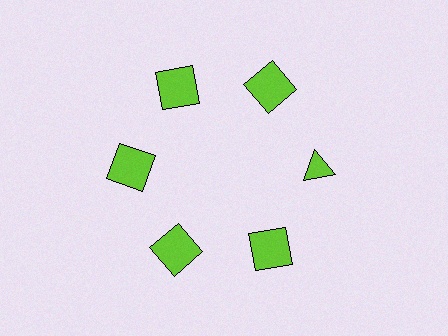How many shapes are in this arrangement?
There are 6 shapes arranged in a ring pattern.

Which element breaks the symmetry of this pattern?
The lime triangle at roughly the 3 o'clock position breaks the symmetry. All other shapes are lime squares.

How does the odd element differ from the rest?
It has a different shape: triangle instead of square.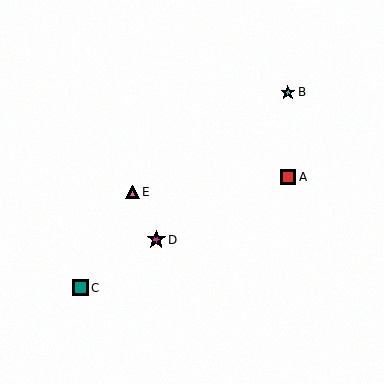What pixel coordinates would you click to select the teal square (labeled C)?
Click at (80, 288) to select the teal square C.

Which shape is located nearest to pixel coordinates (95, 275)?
The teal square (labeled C) at (80, 288) is nearest to that location.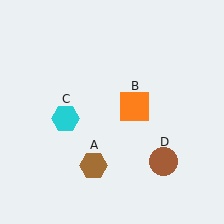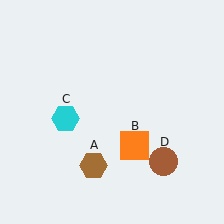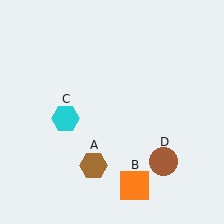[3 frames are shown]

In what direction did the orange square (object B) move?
The orange square (object B) moved down.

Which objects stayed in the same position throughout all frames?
Brown hexagon (object A) and cyan hexagon (object C) and brown circle (object D) remained stationary.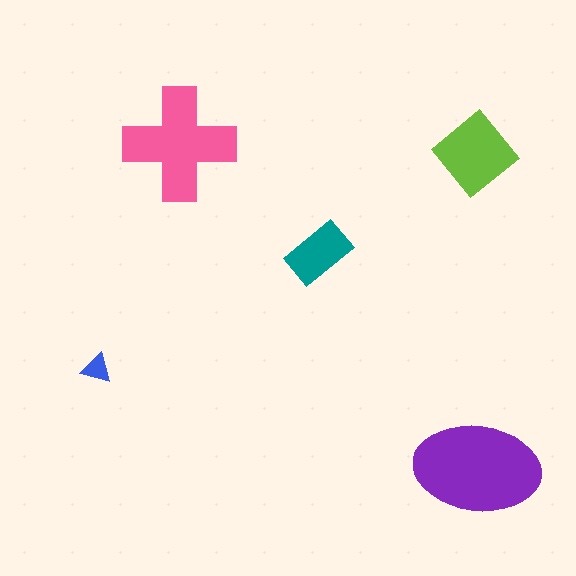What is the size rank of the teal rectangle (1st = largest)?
4th.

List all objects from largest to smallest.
The purple ellipse, the pink cross, the lime diamond, the teal rectangle, the blue triangle.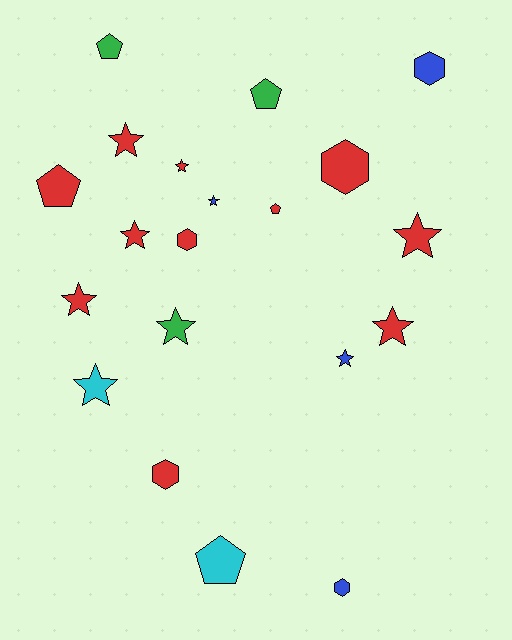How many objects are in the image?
There are 20 objects.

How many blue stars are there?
There are 2 blue stars.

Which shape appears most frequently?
Star, with 10 objects.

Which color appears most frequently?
Red, with 11 objects.